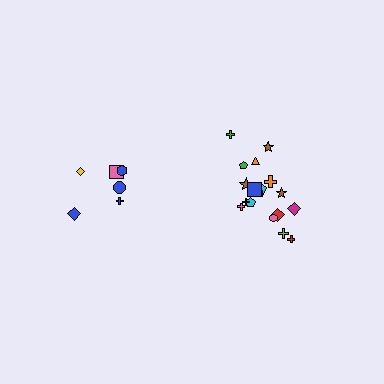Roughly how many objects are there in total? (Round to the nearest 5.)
Roughly 25 objects in total.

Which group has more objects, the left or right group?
The right group.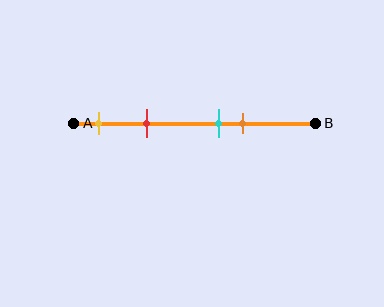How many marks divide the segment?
There are 4 marks dividing the segment.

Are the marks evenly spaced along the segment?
No, the marks are not evenly spaced.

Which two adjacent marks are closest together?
The cyan and orange marks are the closest adjacent pair.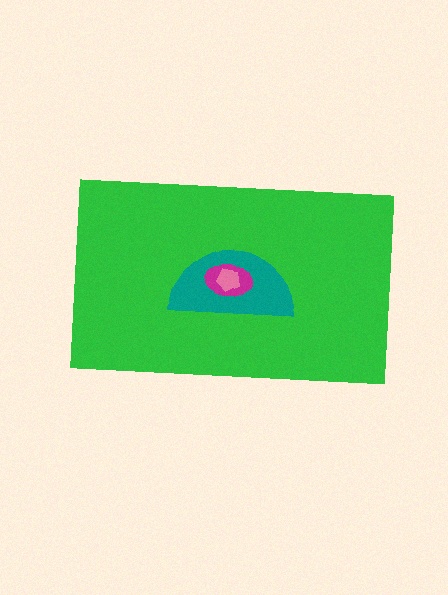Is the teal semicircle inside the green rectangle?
Yes.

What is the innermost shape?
The pink pentagon.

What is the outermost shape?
The green rectangle.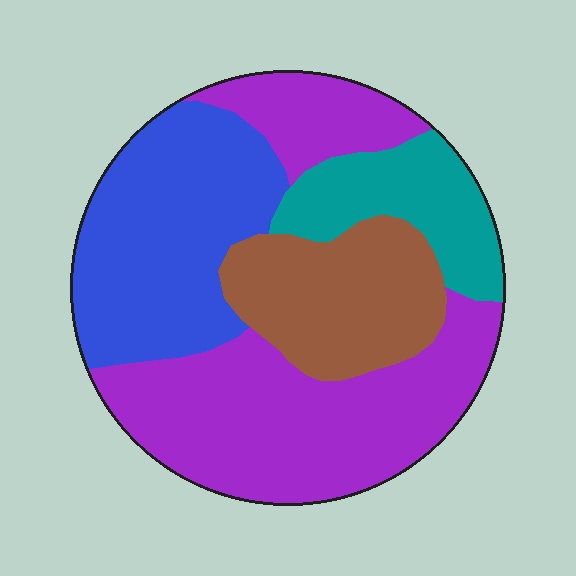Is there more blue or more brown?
Blue.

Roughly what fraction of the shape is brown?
Brown covers 18% of the shape.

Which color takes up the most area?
Purple, at roughly 40%.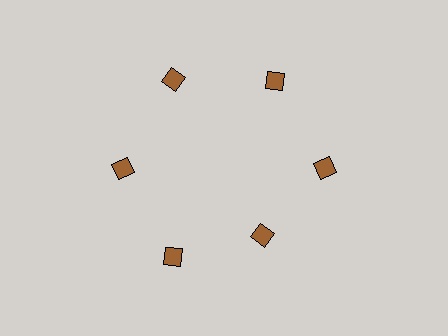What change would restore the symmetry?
The symmetry would be restored by moving it outward, back onto the ring so that all 6 diamonds sit at equal angles and equal distance from the center.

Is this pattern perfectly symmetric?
No. The 6 brown diamonds are arranged in a ring, but one element near the 5 o'clock position is pulled inward toward the center, breaking the 6-fold rotational symmetry.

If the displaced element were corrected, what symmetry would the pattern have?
It would have 6-fold rotational symmetry — the pattern would map onto itself every 60 degrees.